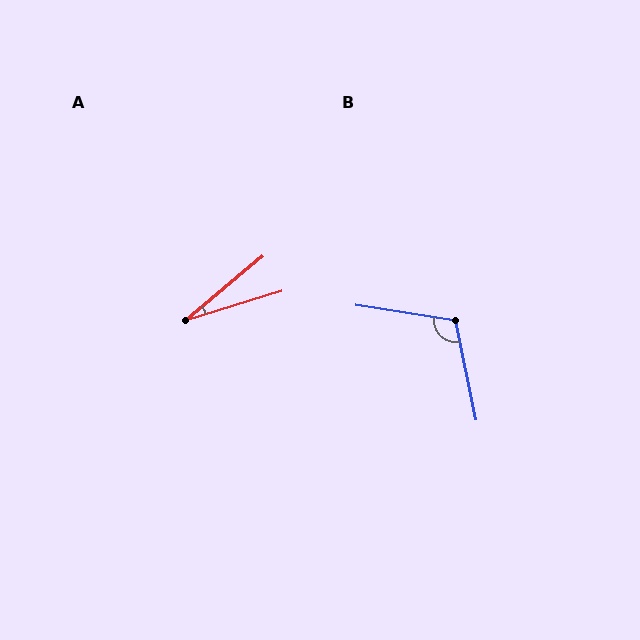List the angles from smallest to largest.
A (23°), B (111°).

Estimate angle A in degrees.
Approximately 23 degrees.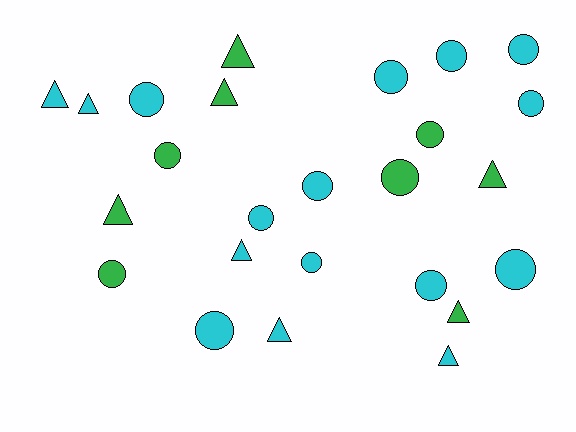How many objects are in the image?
There are 25 objects.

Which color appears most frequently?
Cyan, with 16 objects.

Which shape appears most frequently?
Circle, with 15 objects.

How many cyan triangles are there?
There are 5 cyan triangles.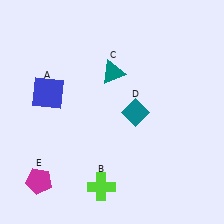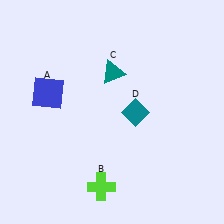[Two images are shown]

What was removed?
The magenta pentagon (E) was removed in Image 2.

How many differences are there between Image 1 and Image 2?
There is 1 difference between the two images.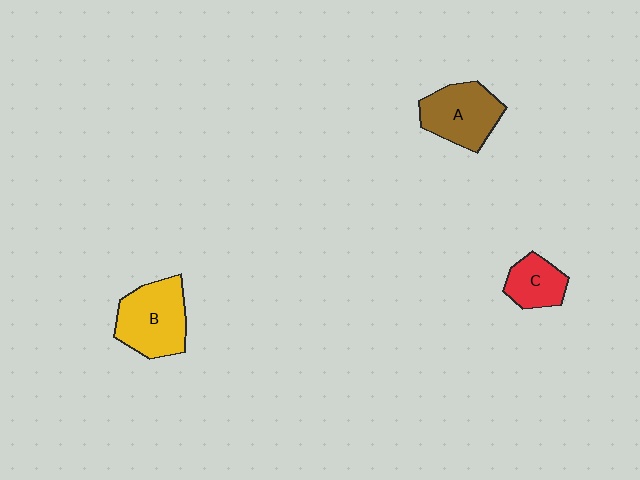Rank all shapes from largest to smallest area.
From largest to smallest: B (yellow), A (brown), C (red).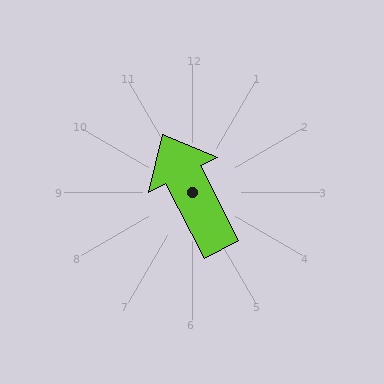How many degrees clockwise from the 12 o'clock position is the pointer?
Approximately 333 degrees.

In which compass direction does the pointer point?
Northwest.